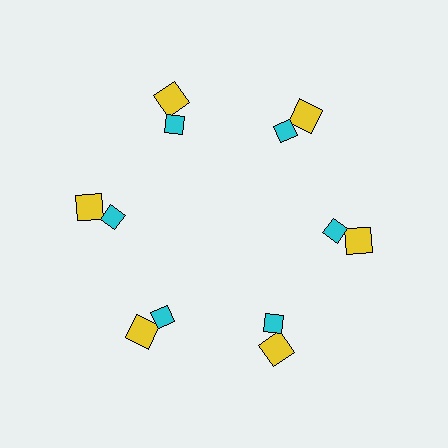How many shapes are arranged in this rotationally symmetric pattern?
There are 12 shapes, arranged in 6 groups of 2.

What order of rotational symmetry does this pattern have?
This pattern has 6-fold rotational symmetry.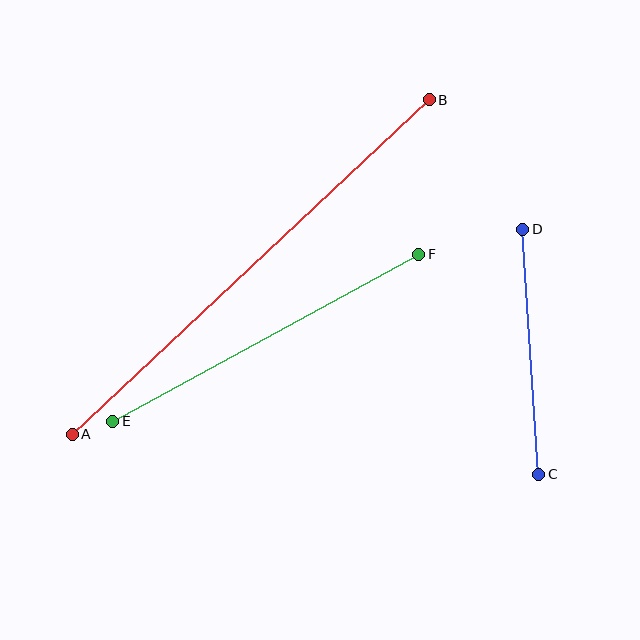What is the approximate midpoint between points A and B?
The midpoint is at approximately (251, 267) pixels.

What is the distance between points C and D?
The distance is approximately 246 pixels.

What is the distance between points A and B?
The distance is approximately 489 pixels.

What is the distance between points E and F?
The distance is approximately 348 pixels.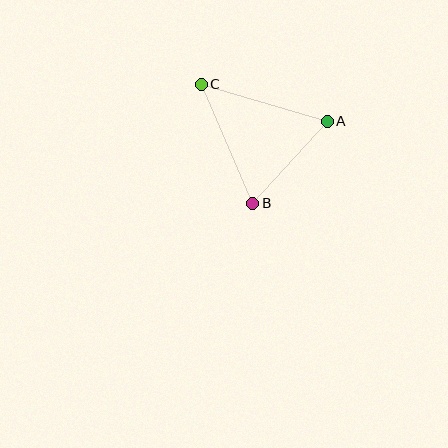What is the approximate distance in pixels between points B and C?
The distance between B and C is approximately 129 pixels.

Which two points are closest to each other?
Points A and B are closest to each other.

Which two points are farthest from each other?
Points A and C are farthest from each other.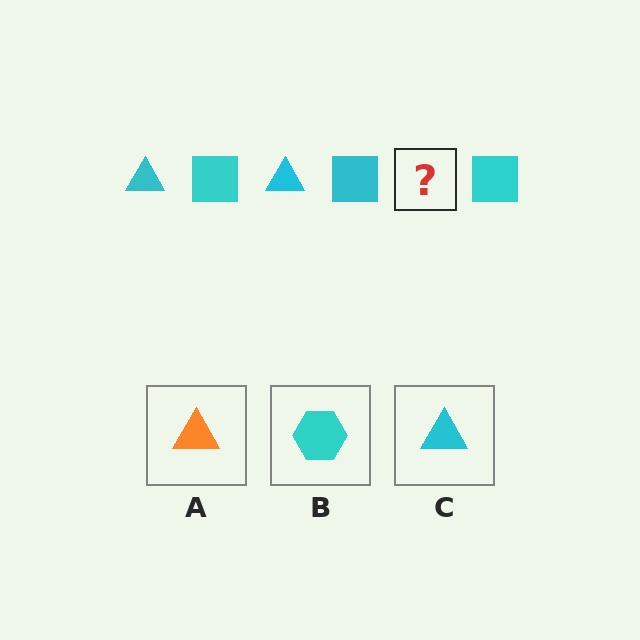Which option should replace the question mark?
Option C.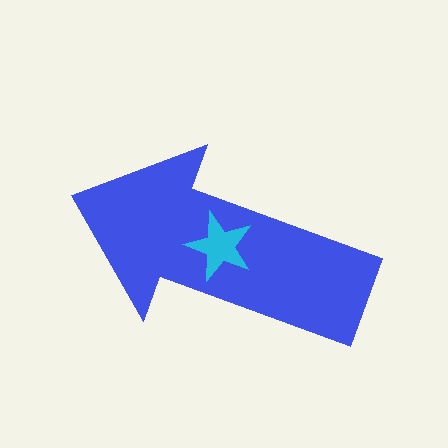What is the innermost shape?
The cyan star.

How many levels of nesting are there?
2.